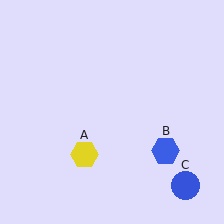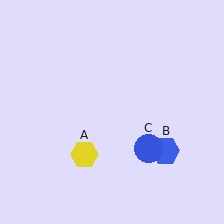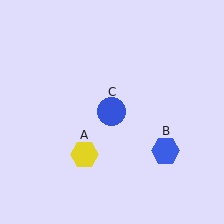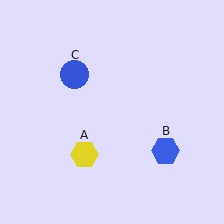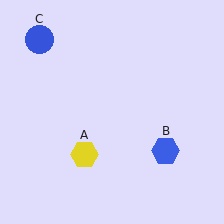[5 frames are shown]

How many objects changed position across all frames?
1 object changed position: blue circle (object C).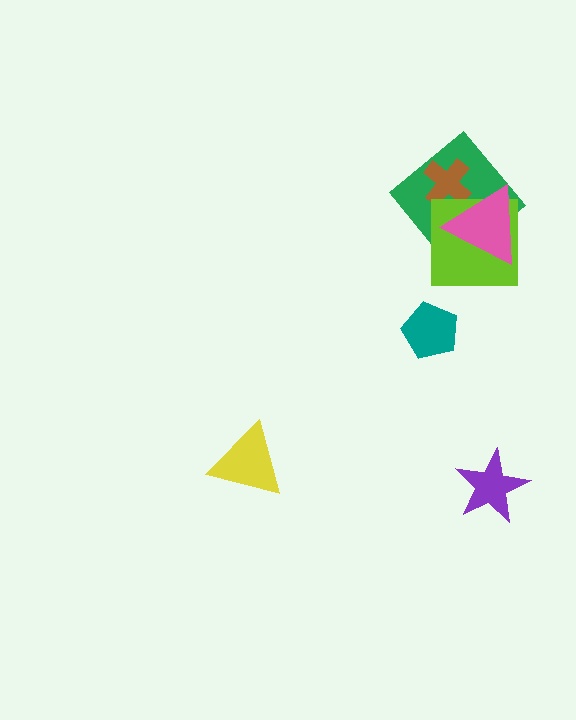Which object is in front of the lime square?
The pink triangle is in front of the lime square.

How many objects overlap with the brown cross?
2 objects overlap with the brown cross.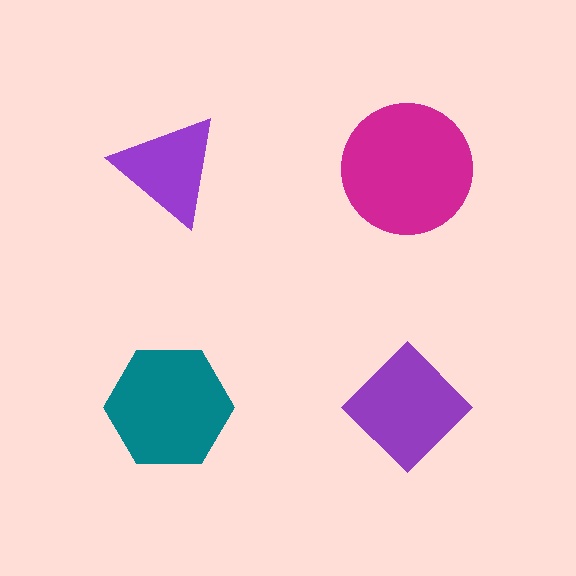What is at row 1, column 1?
A purple triangle.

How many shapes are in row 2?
2 shapes.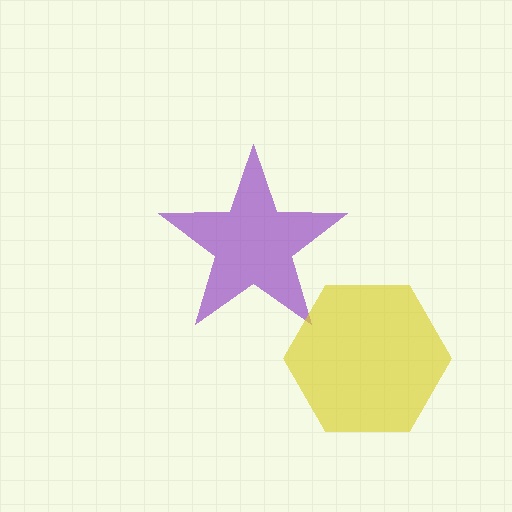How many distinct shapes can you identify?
There are 2 distinct shapes: a purple star, a yellow hexagon.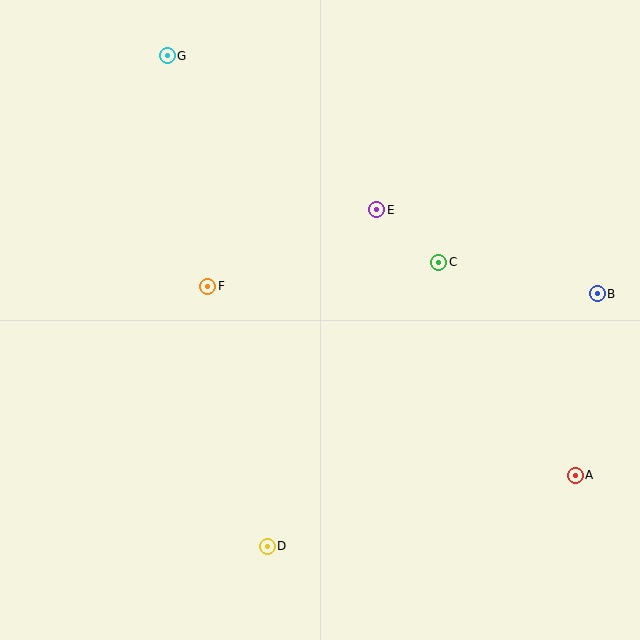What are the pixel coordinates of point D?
Point D is at (267, 546).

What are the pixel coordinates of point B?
Point B is at (597, 294).